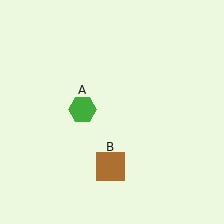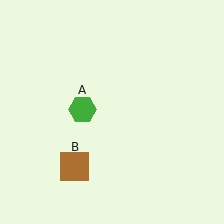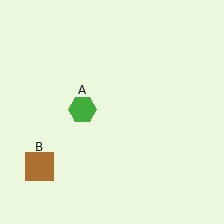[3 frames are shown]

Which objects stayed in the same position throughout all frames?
Green hexagon (object A) remained stationary.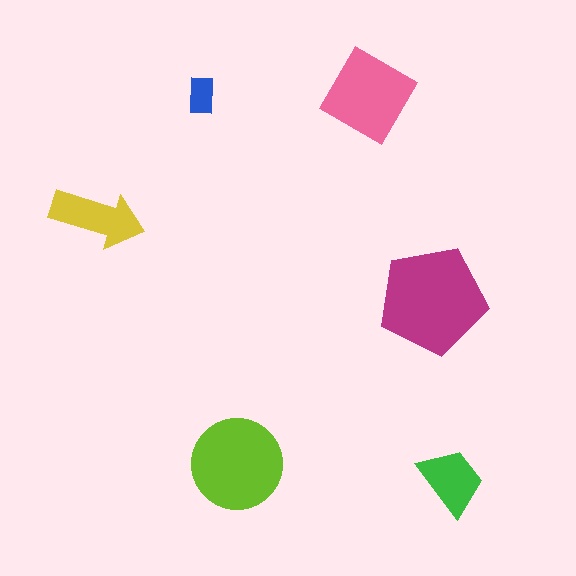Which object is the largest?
The magenta pentagon.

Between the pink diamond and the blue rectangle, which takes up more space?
The pink diamond.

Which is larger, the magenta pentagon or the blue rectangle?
The magenta pentagon.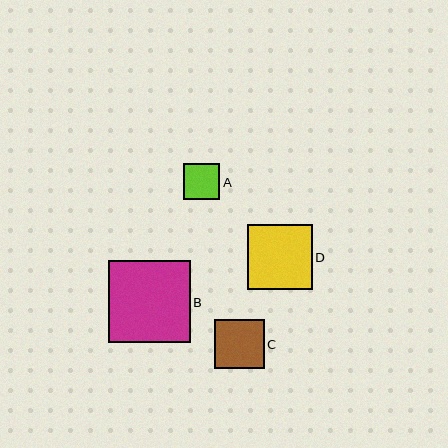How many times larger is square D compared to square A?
Square D is approximately 1.8 times the size of square A.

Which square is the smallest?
Square A is the smallest with a size of approximately 36 pixels.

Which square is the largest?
Square B is the largest with a size of approximately 82 pixels.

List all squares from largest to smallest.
From largest to smallest: B, D, C, A.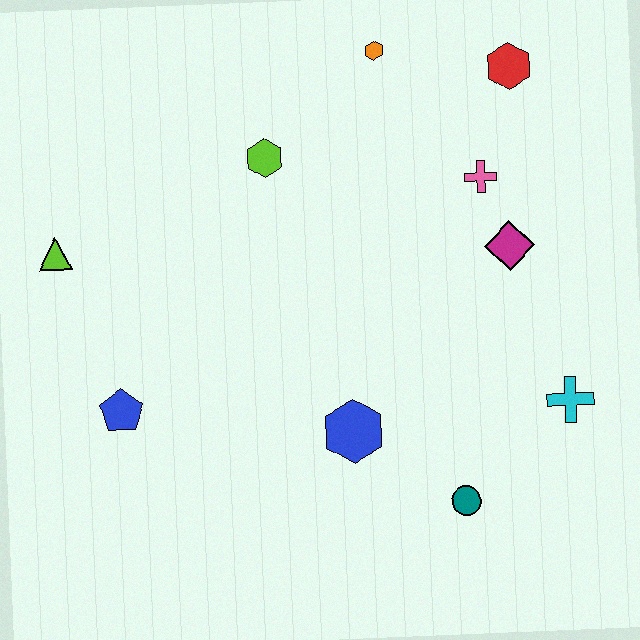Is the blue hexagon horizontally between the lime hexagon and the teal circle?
Yes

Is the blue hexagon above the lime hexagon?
No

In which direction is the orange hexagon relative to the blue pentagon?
The orange hexagon is above the blue pentagon.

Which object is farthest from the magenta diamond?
The lime triangle is farthest from the magenta diamond.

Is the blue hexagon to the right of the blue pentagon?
Yes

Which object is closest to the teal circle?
The blue hexagon is closest to the teal circle.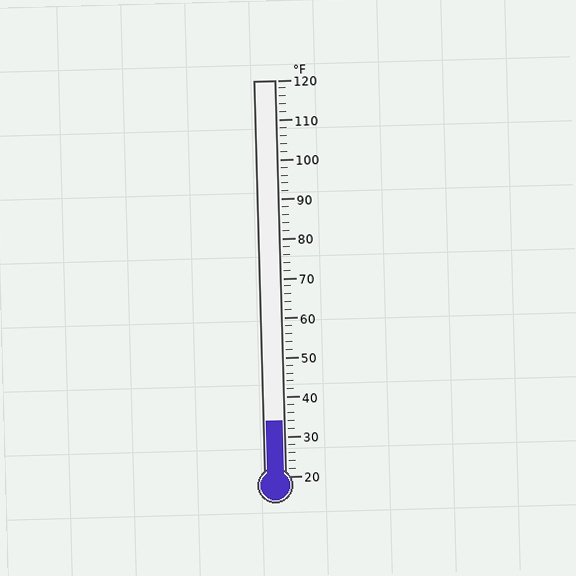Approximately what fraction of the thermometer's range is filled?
The thermometer is filled to approximately 15% of its range.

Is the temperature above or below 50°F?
The temperature is below 50°F.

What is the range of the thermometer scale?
The thermometer scale ranges from 20°F to 120°F.